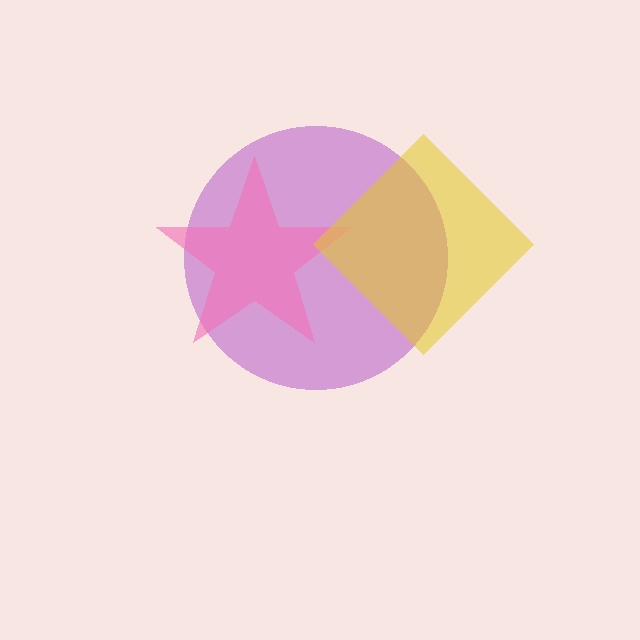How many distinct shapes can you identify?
There are 3 distinct shapes: a purple circle, a pink star, a yellow diamond.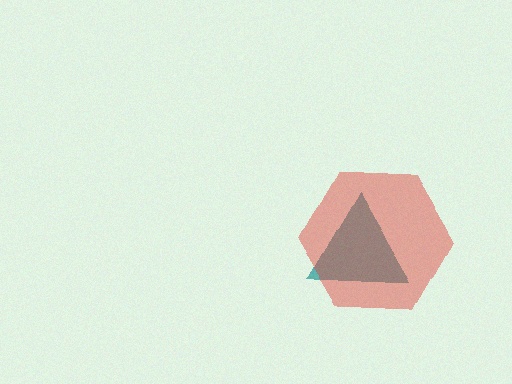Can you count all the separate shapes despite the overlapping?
Yes, there are 2 separate shapes.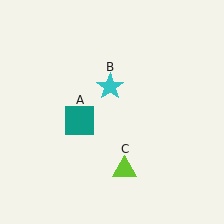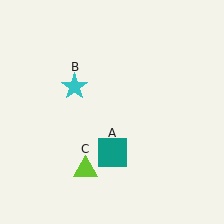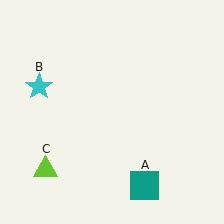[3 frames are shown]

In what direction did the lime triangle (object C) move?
The lime triangle (object C) moved left.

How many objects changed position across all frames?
3 objects changed position: teal square (object A), cyan star (object B), lime triangle (object C).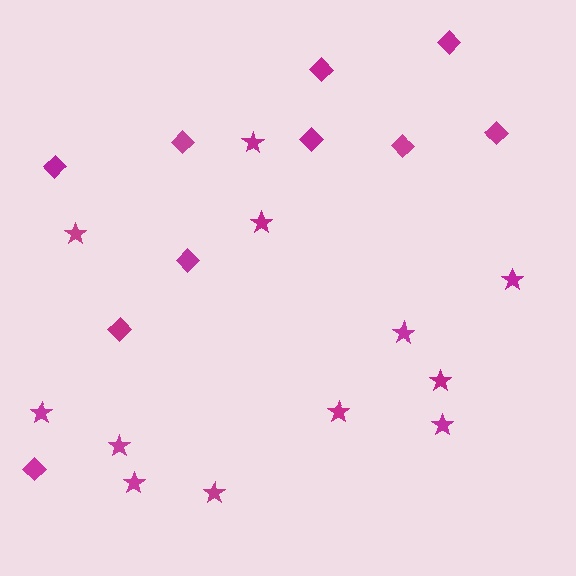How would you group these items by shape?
There are 2 groups: one group of stars (12) and one group of diamonds (10).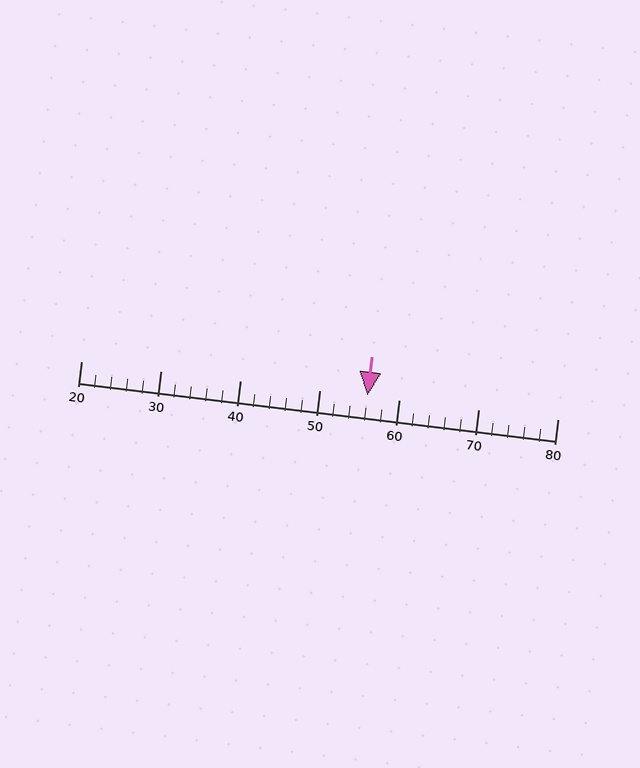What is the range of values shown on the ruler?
The ruler shows values from 20 to 80.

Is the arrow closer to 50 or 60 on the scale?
The arrow is closer to 60.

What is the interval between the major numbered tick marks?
The major tick marks are spaced 10 units apart.